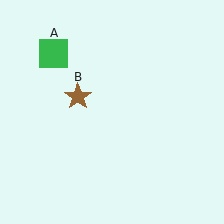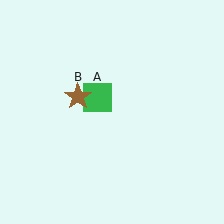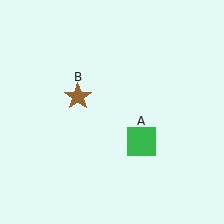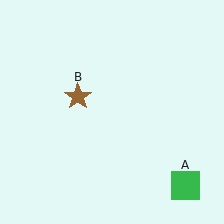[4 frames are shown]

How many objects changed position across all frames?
1 object changed position: green square (object A).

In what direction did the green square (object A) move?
The green square (object A) moved down and to the right.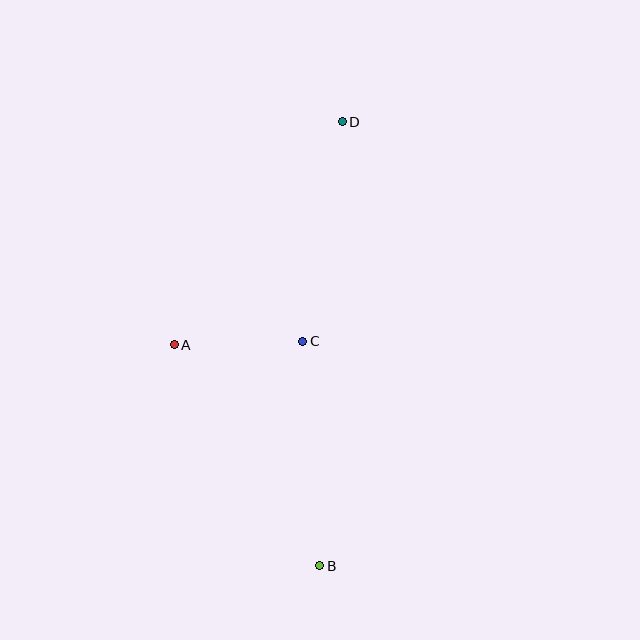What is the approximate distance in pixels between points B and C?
The distance between B and C is approximately 225 pixels.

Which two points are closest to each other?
Points A and C are closest to each other.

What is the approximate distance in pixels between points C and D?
The distance between C and D is approximately 223 pixels.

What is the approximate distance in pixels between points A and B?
The distance between A and B is approximately 265 pixels.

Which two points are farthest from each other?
Points B and D are farthest from each other.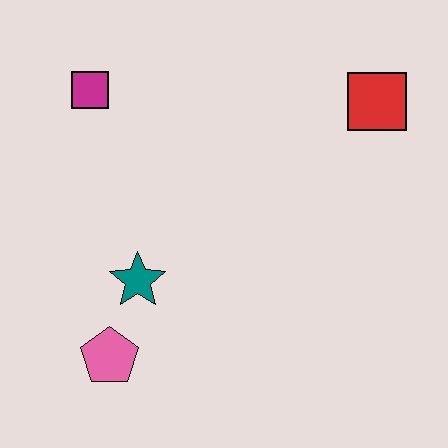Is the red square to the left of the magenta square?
No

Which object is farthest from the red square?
The pink pentagon is farthest from the red square.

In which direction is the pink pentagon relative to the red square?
The pink pentagon is to the left of the red square.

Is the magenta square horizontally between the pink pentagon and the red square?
No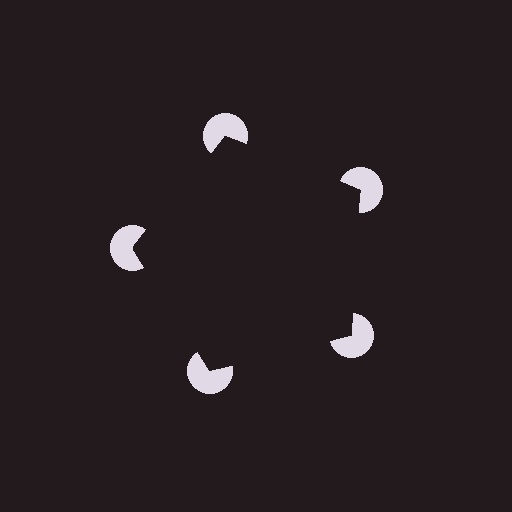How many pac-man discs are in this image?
There are 5 — one at each vertex of the illusory pentagon.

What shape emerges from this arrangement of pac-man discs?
An illusory pentagon — its edges are inferred from the aligned wedge cuts in the pac-man discs, not physically drawn.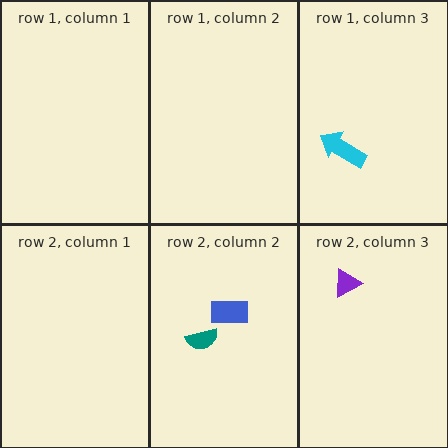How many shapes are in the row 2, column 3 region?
1.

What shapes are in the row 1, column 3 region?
The cyan arrow.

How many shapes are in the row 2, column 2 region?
2.